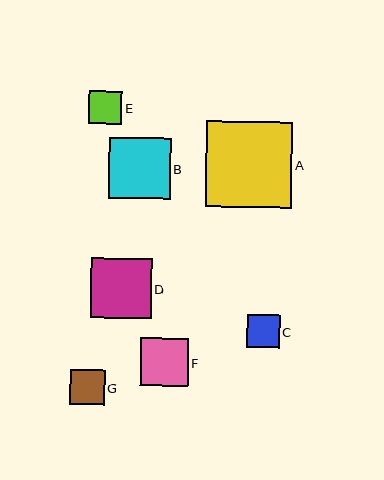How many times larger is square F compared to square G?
Square F is approximately 1.4 times the size of square G.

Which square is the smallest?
Square C is the smallest with a size of approximately 32 pixels.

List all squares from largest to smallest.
From largest to smallest: A, B, D, F, G, E, C.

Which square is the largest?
Square A is the largest with a size of approximately 87 pixels.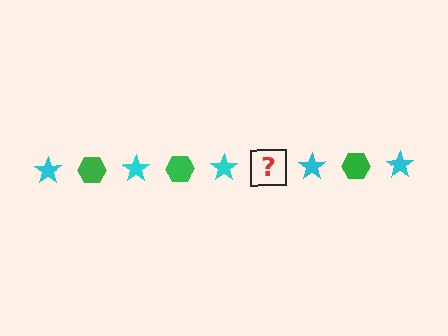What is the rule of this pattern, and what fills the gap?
The rule is that the pattern alternates between cyan star and green hexagon. The gap should be filled with a green hexagon.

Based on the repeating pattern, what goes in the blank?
The blank should be a green hexagon.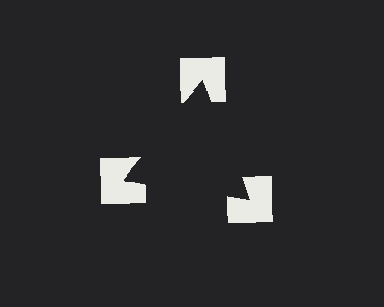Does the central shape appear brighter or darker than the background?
It typically appears slightly darker than the background, even though no actual brightness change is drawn.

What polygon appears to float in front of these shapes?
An illusory triangle — its edges are inferred from the aligned wedge cuts in the notched squares, not physically drawn.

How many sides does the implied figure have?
3 sides.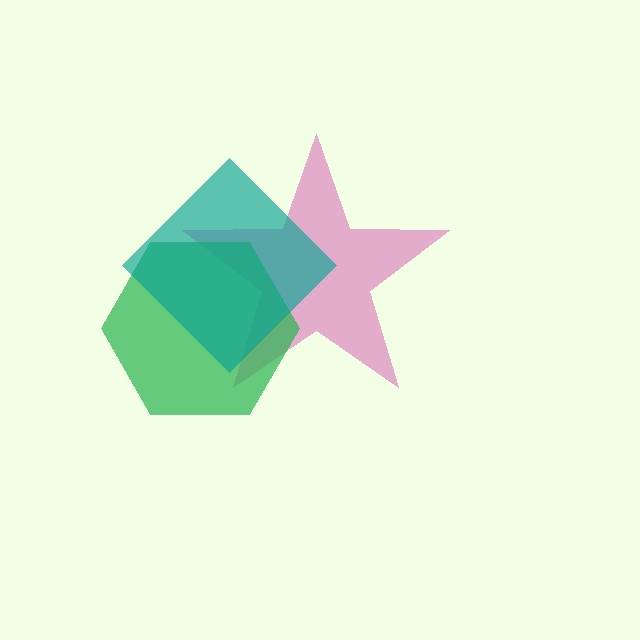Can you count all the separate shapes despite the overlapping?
Yes, there are 3 separate shapes.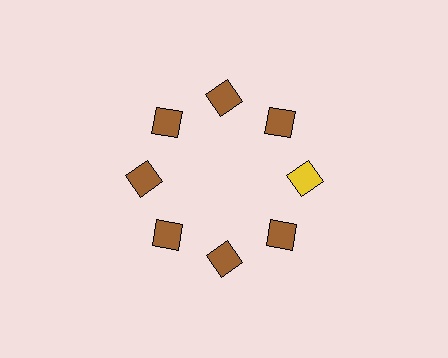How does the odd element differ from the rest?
It has a different color: yellow instead of brown.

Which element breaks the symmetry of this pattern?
The yellow diamond at roughly the 3 o'clock position breaks the symmetry. All other shapes are brown diamonds.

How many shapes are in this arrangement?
There are 8 shapes arranged in a ring pattern.